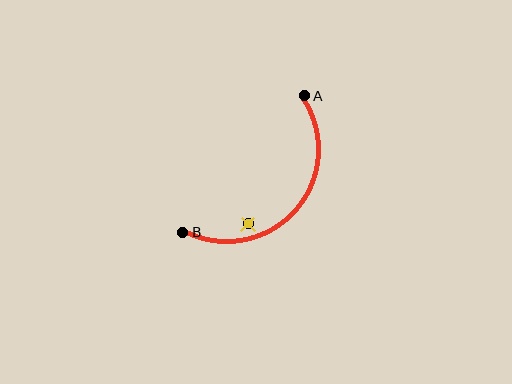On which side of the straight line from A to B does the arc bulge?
The arc bulges below and to the right of the straight line connecting A and B.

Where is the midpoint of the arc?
The arc midpoint is the point on the curve farthest from the straight line joining A and B. It sits below and to the right of that line.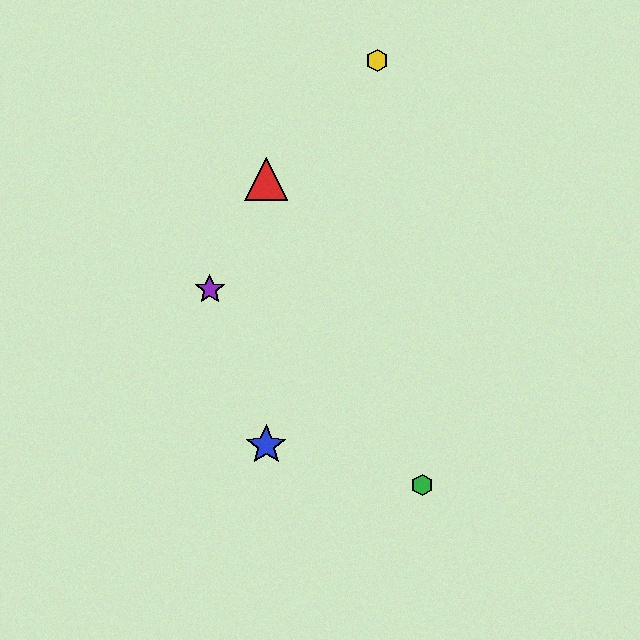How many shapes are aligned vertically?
2 shapes (the red triangle, the blue star) are aligned vertically.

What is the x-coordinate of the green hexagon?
The green hexagon is at x≈422.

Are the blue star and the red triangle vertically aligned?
Yes, both are at x≈266.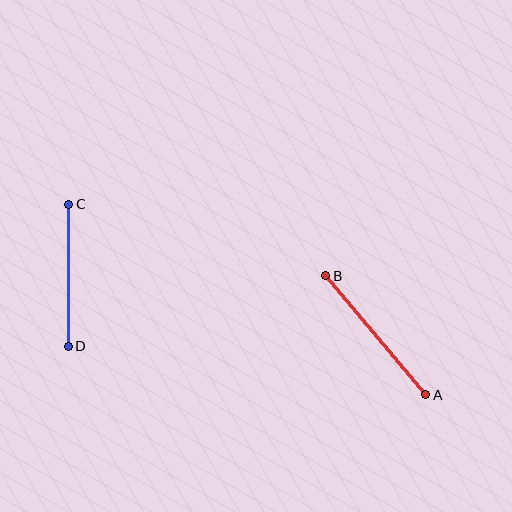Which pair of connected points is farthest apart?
Points A and B are farthest apart.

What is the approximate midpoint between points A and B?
The midpoint is at approximately (376, 335) pixels.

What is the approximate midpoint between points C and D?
The midpoint is at approximately (69, 275) pixels.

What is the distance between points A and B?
The distance is approximately 156 pixels.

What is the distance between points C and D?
The distance is approximately 142 pixels.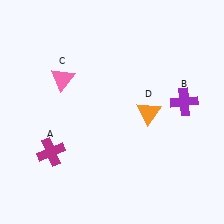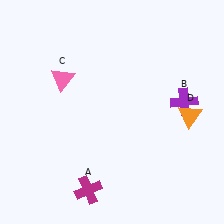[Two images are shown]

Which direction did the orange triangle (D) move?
The orange triangle (D) moved right.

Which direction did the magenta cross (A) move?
The magenta cross (A) moved down.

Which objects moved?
The objects that moved are: the magenta cross (A), the orange triangle (D).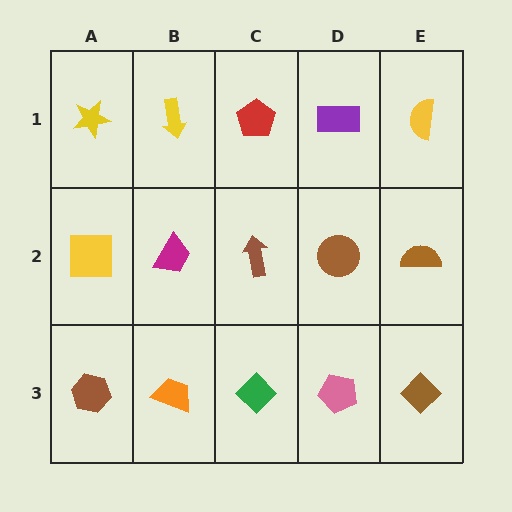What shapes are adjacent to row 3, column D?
A brown circle (row 2, column D), a green diamond (row 3, column C), a brown diamond (row 3, column E).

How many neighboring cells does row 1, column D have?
3.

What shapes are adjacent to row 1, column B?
A magenta trapezoid (row 2, column B), a yellow star (row 1, column A), a red pentagon (row 1, column C).